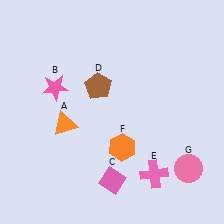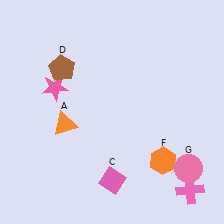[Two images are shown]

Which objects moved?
The objects that moved are: the brown pentagon (D), the pink cross (E), the orange hexagon (F).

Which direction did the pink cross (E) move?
The pink cross (E) moved right.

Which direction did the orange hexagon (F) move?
The orange hexagon (F) moved right.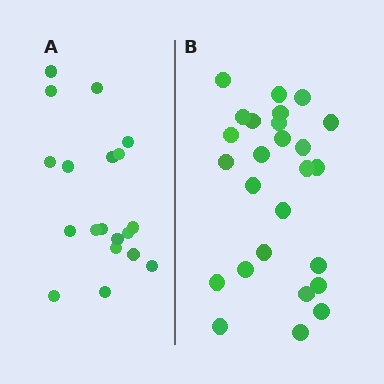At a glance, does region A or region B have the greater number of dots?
Region B (the right region) has more dots.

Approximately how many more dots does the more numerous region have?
Region B has roughly 8 or so more dots than region A.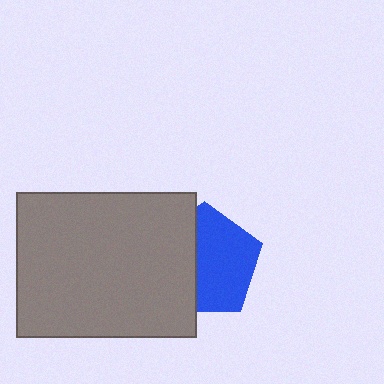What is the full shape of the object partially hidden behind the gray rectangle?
The partially hidden object is a blue pentagon.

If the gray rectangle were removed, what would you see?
You would see the complete blue pentagon.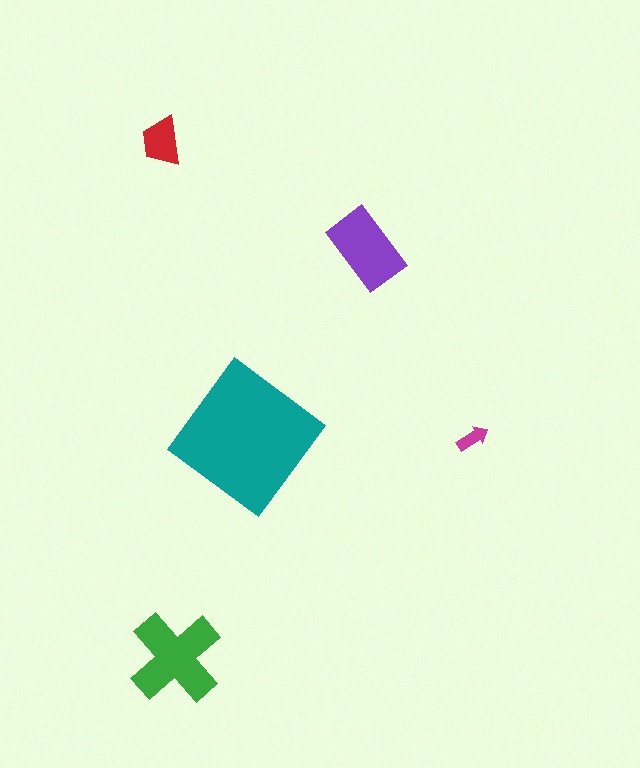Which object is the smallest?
The magenta arrow.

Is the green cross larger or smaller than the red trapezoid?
Larger.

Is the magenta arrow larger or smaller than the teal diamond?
Smaller.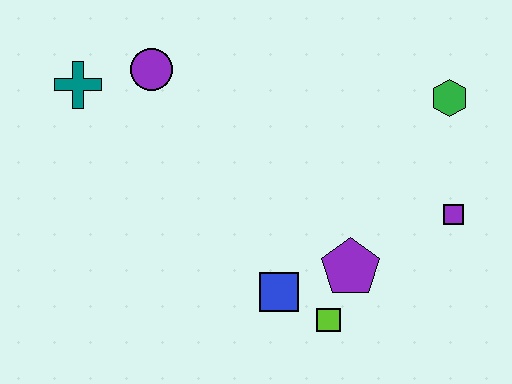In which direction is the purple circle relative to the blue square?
The purple circle is above the blue square.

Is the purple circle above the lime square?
Yes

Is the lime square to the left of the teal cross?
No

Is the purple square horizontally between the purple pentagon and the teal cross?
No